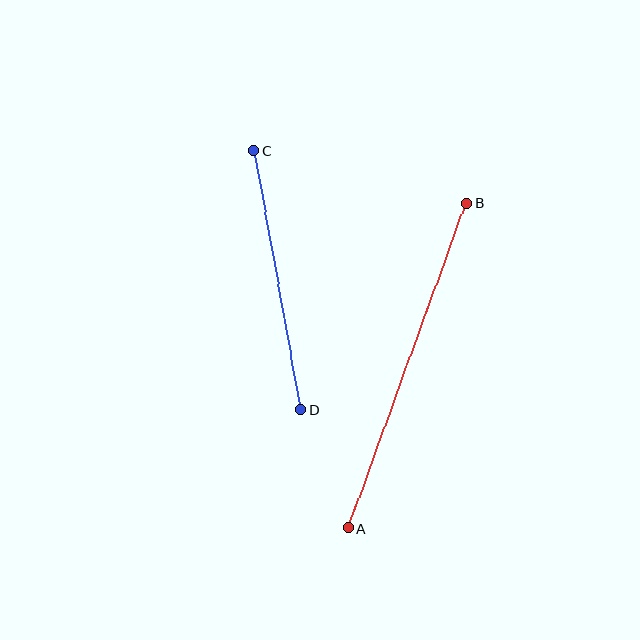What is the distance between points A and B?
The distance is approximately 346 pixels.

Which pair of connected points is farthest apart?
Points A and B are farthest apart.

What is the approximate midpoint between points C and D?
The midpoint is at approximately (277, 280) pixels.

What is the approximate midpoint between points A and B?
The midpoint is at approximately (407, 366) pixels.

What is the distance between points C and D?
The distance is approximately 263 pixels.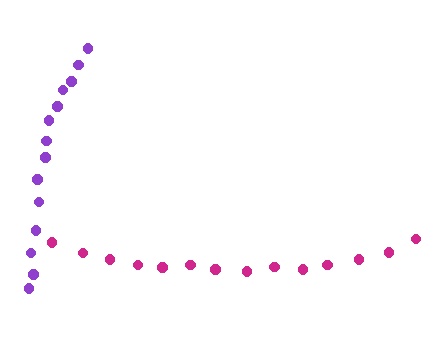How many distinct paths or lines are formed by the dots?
There are 2 distinct paths.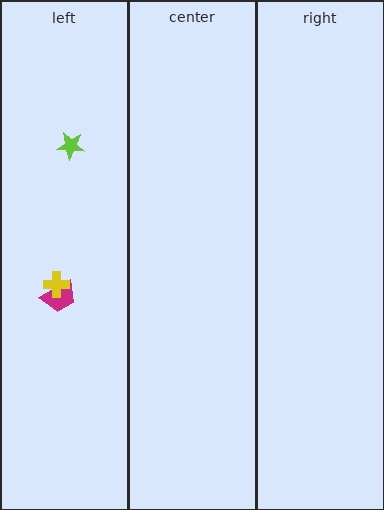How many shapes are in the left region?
3.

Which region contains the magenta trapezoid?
The left region.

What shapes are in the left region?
The magenta trapezoid, the lime star, the yellow cross.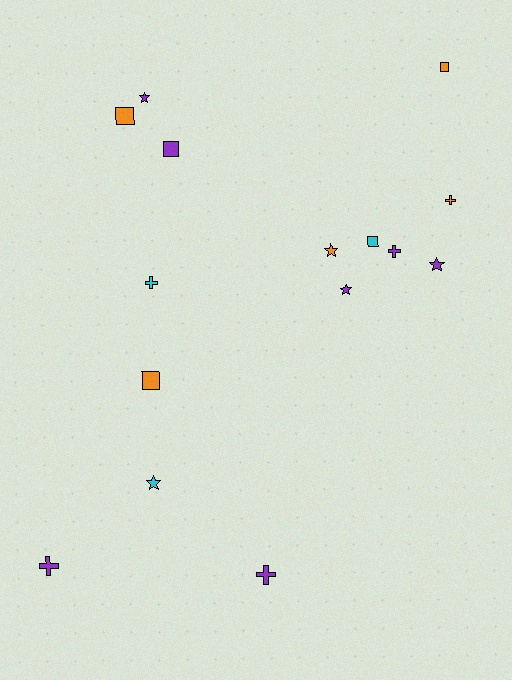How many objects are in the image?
There are 15 objects.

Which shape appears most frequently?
Cross, with 5 objects.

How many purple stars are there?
There are 3 purple stars.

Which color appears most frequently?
Purple, with 7 objects.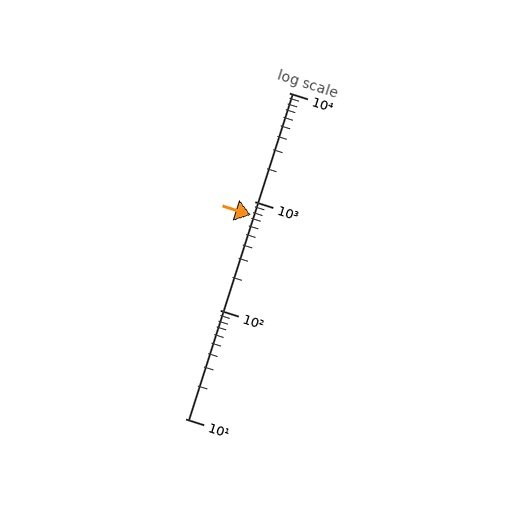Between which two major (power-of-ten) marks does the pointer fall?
The pointer is between 100 and 1000.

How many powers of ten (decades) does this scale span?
The scale spans 3 decades, from 10 to 10000.